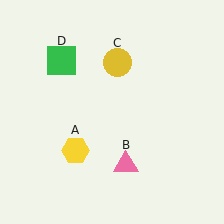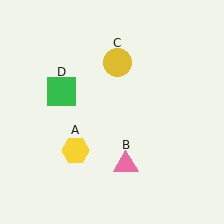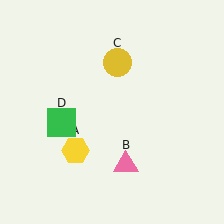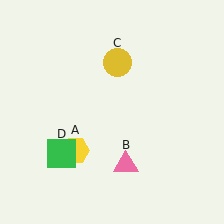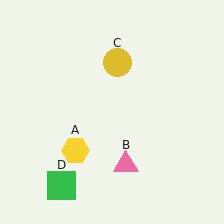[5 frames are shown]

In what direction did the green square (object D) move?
The green square (object D) moved down.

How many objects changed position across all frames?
1 object changed position: green square (object D).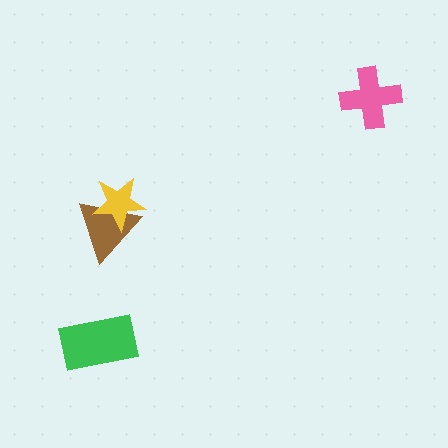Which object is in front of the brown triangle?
The yellow star is in front of the brown triangle.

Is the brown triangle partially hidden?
Yes, it is partially covered by another shape.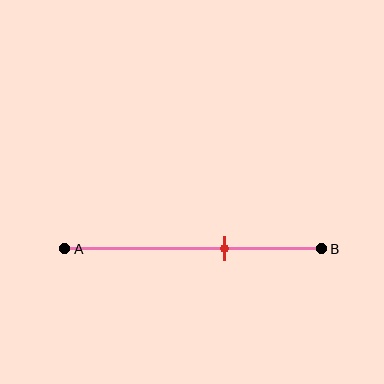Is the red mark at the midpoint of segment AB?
No, the mark is at about 60% from A, not at the 50% midpoint.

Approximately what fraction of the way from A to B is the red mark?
The red mark is approximately 60% of the way from A to B.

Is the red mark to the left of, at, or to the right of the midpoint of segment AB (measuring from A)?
The red mark is to the right of the midpoint of segment AB.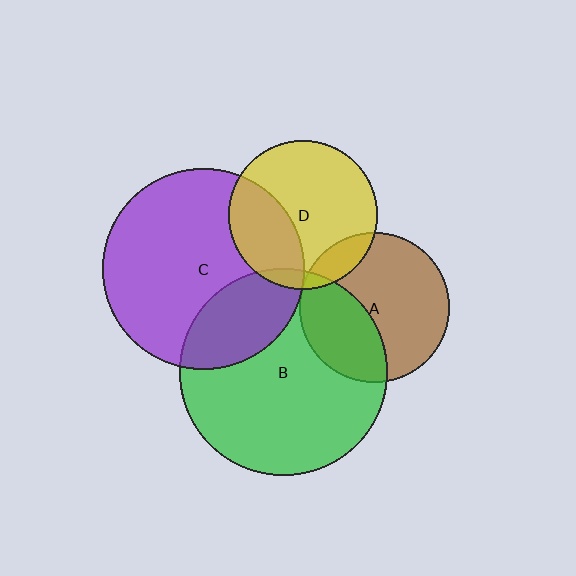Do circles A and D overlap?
Yes.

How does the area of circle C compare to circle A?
Approximately 1.8 times.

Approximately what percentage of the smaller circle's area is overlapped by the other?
Approximately 10%.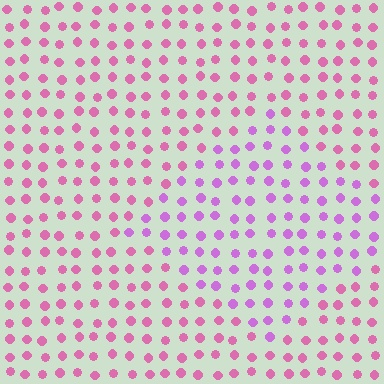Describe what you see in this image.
The image is filled with small pink elements in a uniform arrangement. A diamond-shaped region is visible where the elements are tinted to a slightly different hue, forming a subtle color boundary.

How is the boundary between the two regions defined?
The boundary is defined purely by a slight shift in hue (about 33 degrees). Spacing, size, and orientation are identical on both sides.